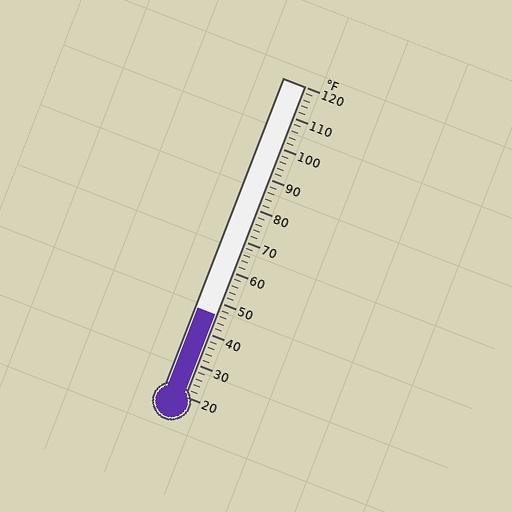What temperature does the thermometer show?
The thermometer shows approximately 46°F.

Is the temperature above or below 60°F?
The temperature is below 60°F.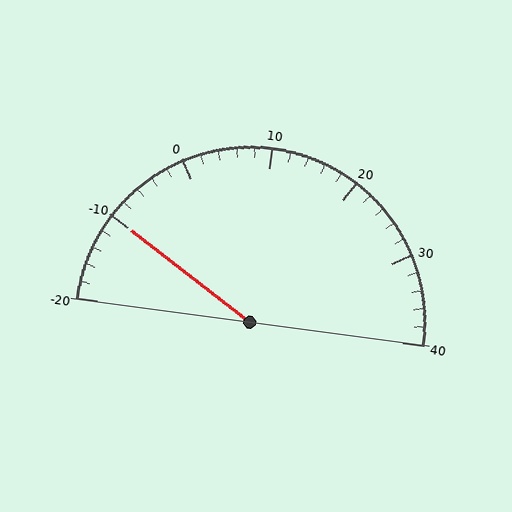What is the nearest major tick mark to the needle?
The nearest major tick mark is -10.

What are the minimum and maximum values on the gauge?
The gauge ranges from -20 to 40.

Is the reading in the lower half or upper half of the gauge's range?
The reading is in the lower half of the range (-20 to 40).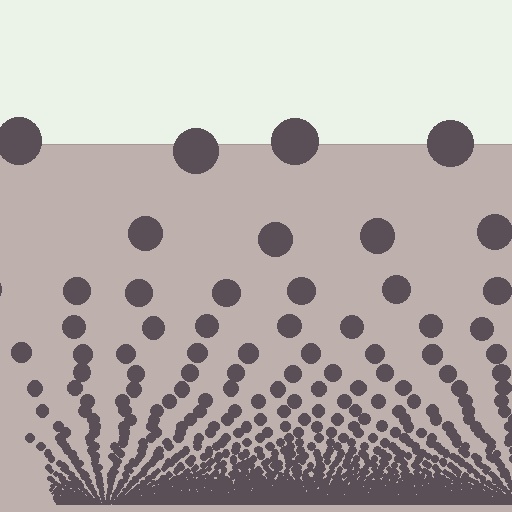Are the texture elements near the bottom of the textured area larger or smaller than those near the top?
Smaller. The gradient is inverted — elements near the bottom are smaller and denser.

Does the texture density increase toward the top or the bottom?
Density increases toward the bottom.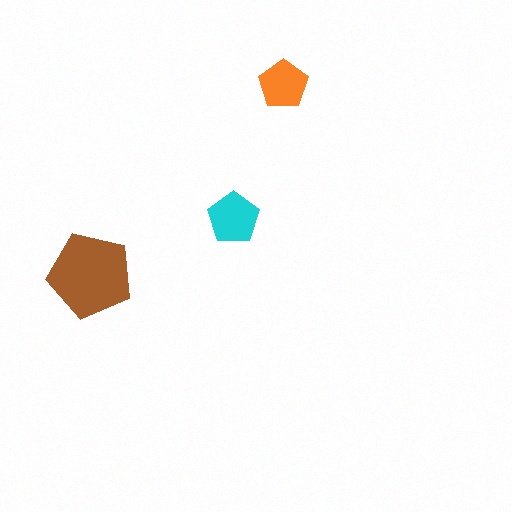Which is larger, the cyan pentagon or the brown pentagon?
The brown one.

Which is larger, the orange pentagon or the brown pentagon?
The brown one.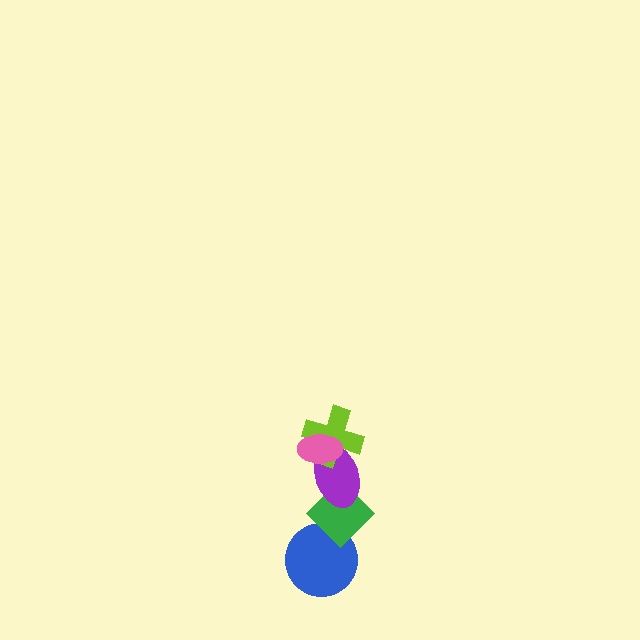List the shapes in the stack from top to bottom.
From top to bottom: the pink ellipse, the lime cross, the purple ellipse, the green diamond, the blue circle.